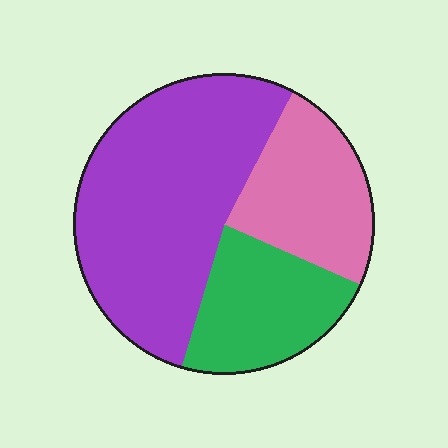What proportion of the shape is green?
Green takes up between a sixth and a third of the shape.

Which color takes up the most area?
Purple, at roughly 55%.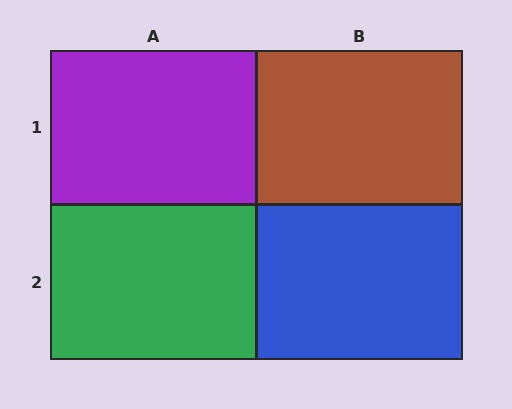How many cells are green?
1 cell is green.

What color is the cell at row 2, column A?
Green.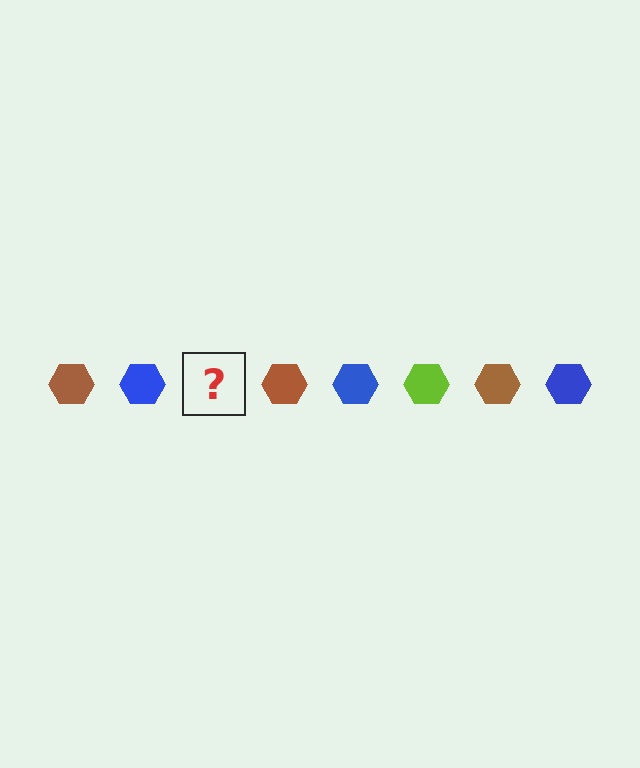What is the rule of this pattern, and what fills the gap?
The rule is that the pattern cycles through brown, blue, lime hexagons. The gap should be filled with a lime hexagon.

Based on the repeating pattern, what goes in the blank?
The blank should be a lime hexagon.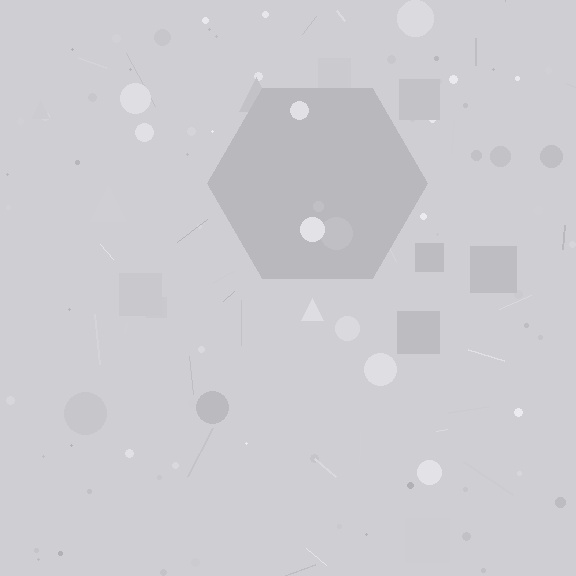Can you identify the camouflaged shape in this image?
The camouflaged shape is a hexagon.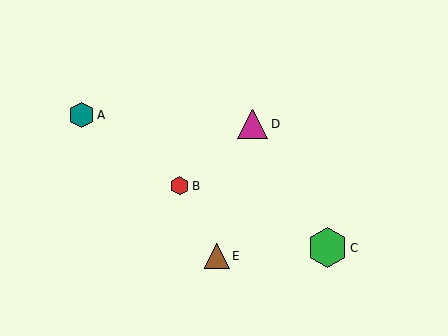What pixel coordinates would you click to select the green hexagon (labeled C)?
Click at (327, 248) to select the green hexagon C.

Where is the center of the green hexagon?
The center of the green hexagon is at (327, 248).